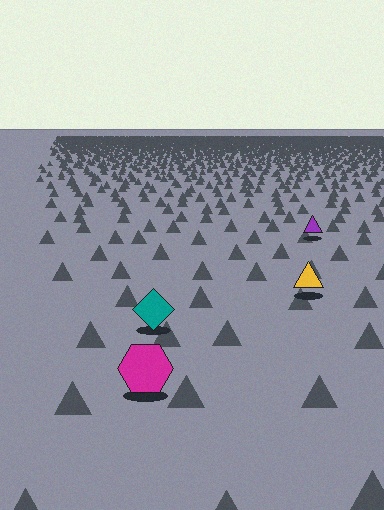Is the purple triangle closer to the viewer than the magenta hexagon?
No. The magenta hexagon is closer — you can tell from the texture gradient: the ground texture is coarser near it.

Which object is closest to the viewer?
The magenta hexagon is closest. The texture marks near it are larger and more spread out.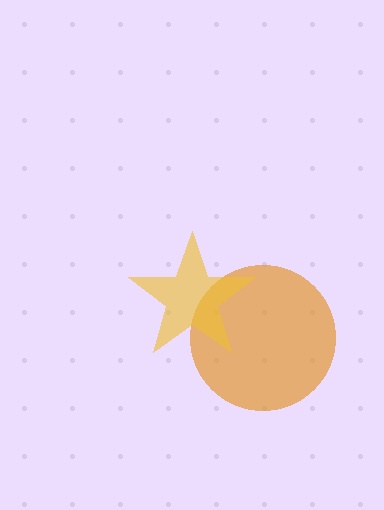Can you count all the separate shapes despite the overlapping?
Yes, there are 2 separate shapes.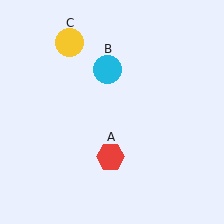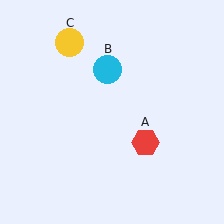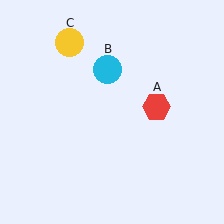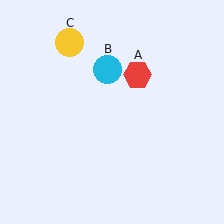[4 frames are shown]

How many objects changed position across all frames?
1 object changed position: red hexagon (object A).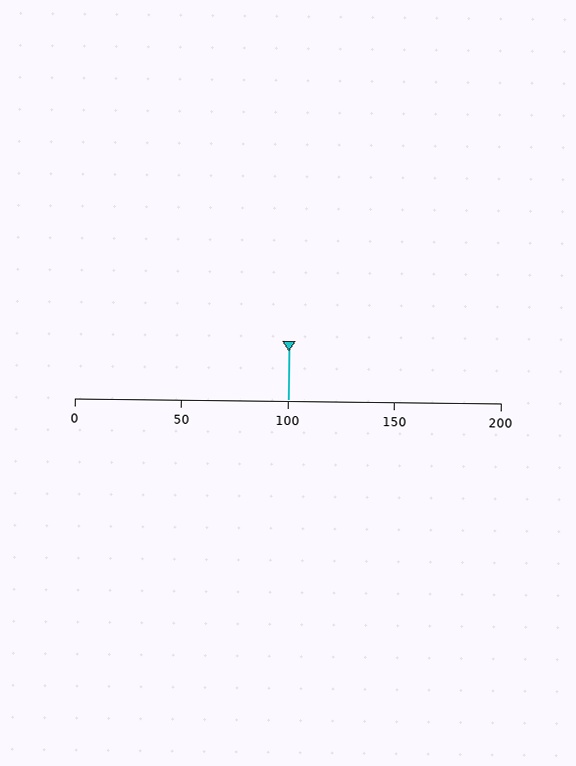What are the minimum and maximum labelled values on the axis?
The axis runs from 0 to 200.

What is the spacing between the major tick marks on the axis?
The major ticks are spaced 50 apart.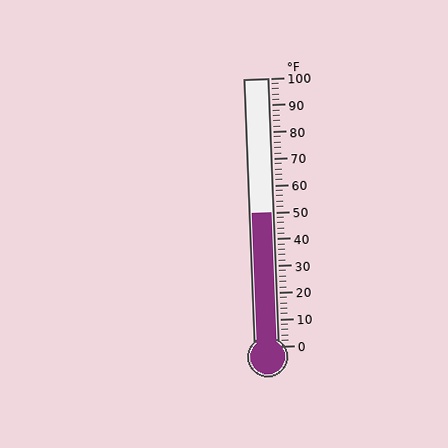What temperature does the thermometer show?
The thermometer shows approximately 50°F.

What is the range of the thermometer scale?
The thermometer scale ranges from 0°F to 100°F.